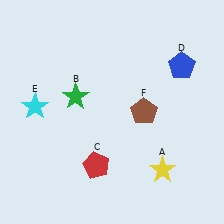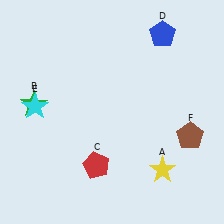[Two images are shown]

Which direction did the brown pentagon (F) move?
The brown pentagon (F) moved right.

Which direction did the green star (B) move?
The green star (B) moved left.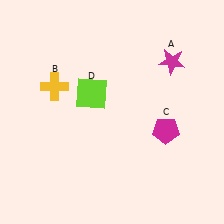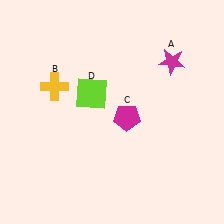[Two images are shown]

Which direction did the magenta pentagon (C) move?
The magenta pentagon (C) moved left.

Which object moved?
The magenta pentagon (C) moved left.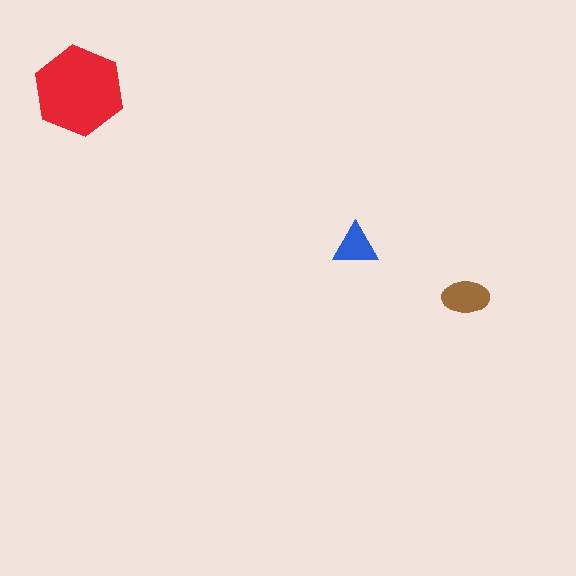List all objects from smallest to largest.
The blue triangle, the brown ellipse, the red hexagon.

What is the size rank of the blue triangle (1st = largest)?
3rd.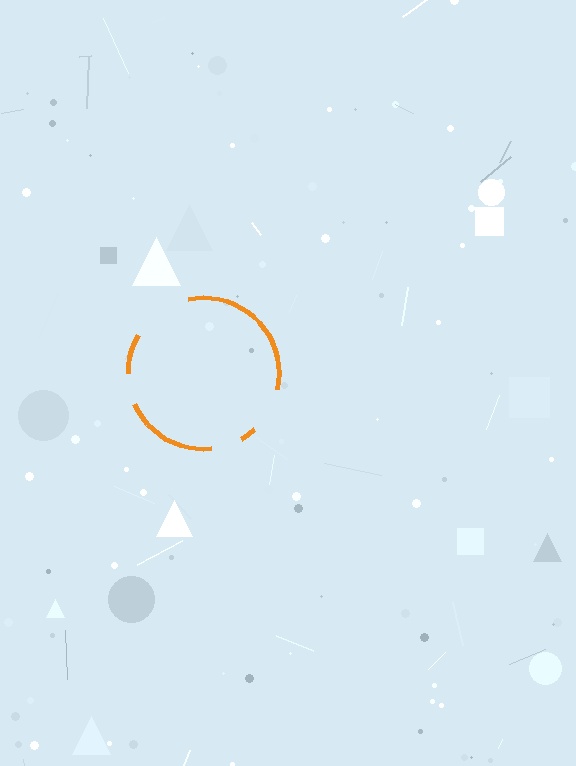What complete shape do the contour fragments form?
The contour fragments form a circle.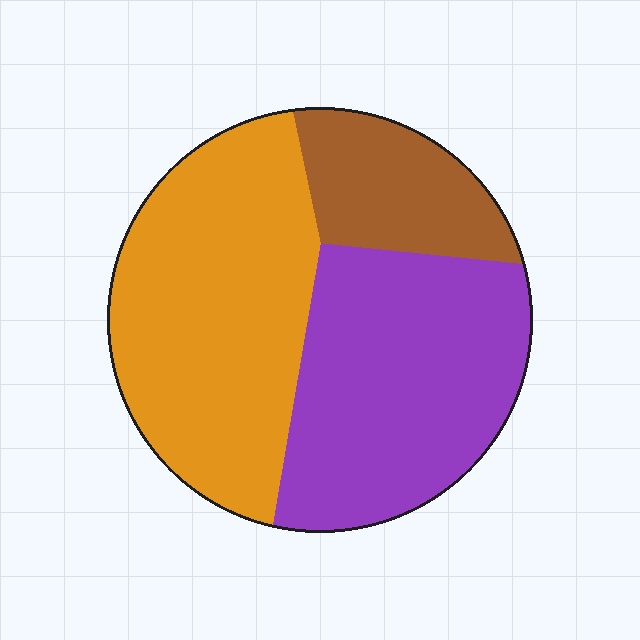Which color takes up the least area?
Brown, at roughly 15%.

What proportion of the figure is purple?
Purple covers roughly 40% of the figure.